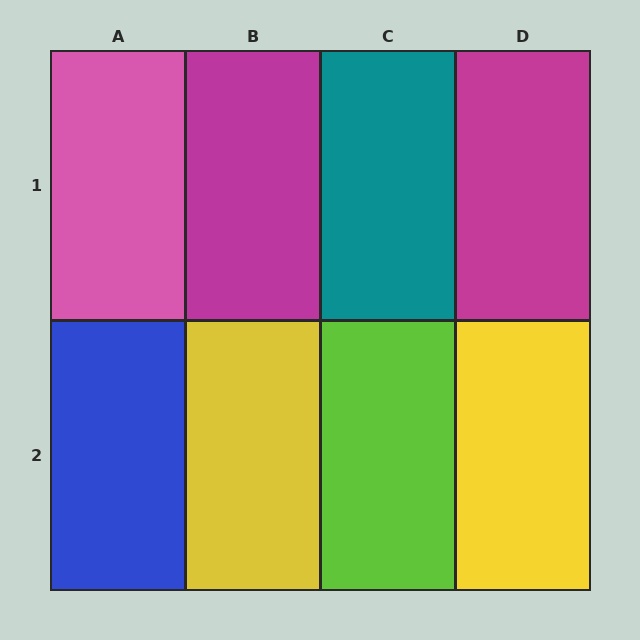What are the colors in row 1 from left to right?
Pink, magenta, teal, magenta.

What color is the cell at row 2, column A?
Blue.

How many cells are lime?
1 cell is lime.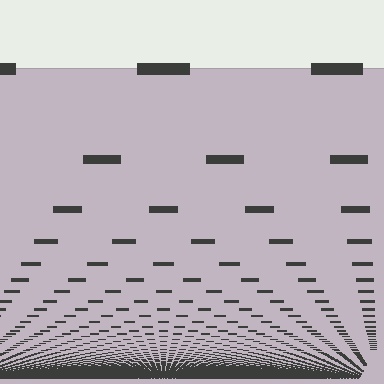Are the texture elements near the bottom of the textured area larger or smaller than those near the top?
Smaller. The gradient is inverted — elements near the bottom are smaller and denser.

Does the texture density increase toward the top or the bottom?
Density increases toward the bottom.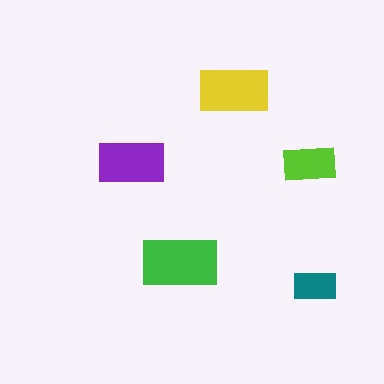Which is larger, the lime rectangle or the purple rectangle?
The purple one.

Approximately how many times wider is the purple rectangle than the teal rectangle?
About 1.5 times wider.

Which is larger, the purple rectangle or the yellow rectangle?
The yellow one.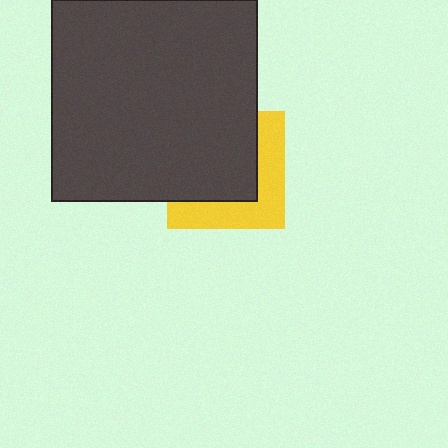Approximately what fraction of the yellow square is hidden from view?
Roughly 58% of the yellow square is hidden behind the dark gray rectangle.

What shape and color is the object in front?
The object in front is a dark gray rectangle.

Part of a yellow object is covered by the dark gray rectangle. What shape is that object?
It is a square.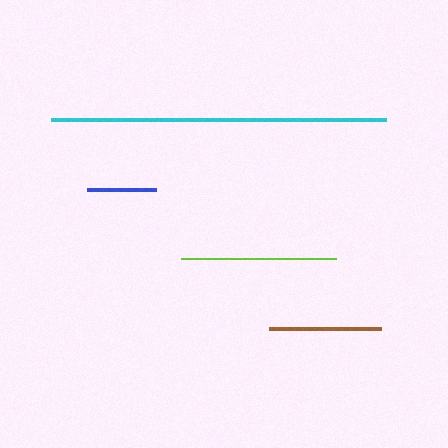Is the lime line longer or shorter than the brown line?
The lime line is longer than the brown line.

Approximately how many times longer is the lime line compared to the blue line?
The lime line is approximately 2.2 times the length of the blue line.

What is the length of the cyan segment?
The cyan segment is approximately 334 pixels long.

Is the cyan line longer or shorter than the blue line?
The cyan line is longer than the blue line.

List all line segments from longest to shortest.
From longest to shortest: cyan, lime, brown, blue.